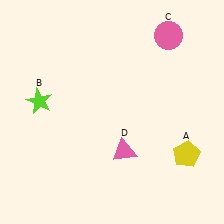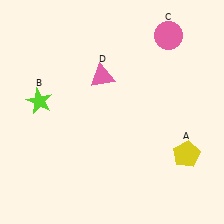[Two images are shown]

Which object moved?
The pink triangle (D) moved up.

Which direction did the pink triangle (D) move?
The pink triangle (D) moved up.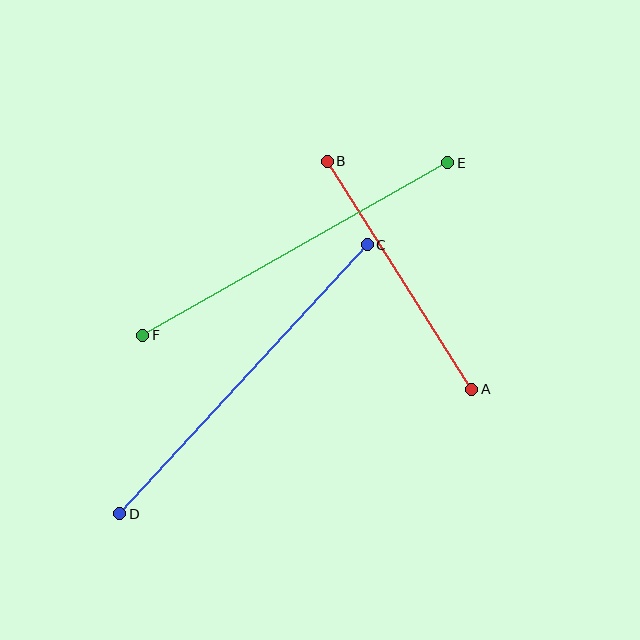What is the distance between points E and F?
The distance is approximately 350 pixels.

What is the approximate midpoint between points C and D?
The midpoint is at approximately (244, 379) pixels.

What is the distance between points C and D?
The distance is approximately 365 pixels.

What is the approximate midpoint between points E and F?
The midpoint is at approximately (295, 249) pixels.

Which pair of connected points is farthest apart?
Points C and D are farthest apart.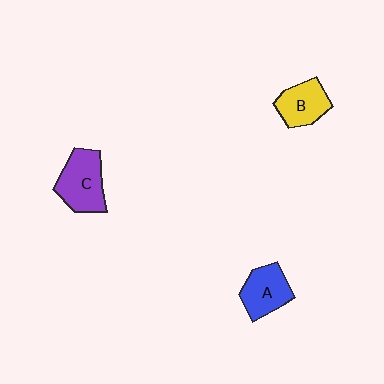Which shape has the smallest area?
Shape B (yellow).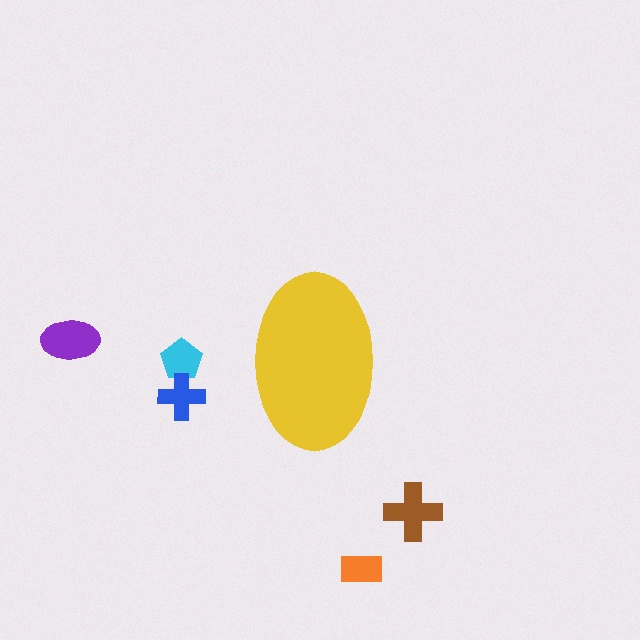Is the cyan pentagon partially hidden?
No, the cyan pentagon is fully visible.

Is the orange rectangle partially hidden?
No, the orange rectangle is fully visible.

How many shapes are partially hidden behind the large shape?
0 shapes are partially hidden.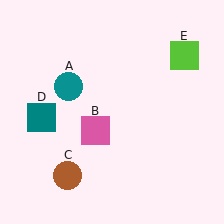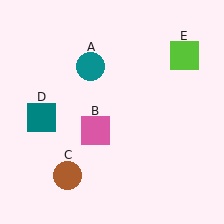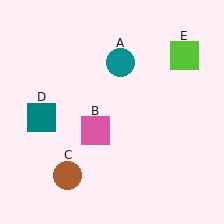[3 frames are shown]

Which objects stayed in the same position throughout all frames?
Pink square (object B) and brown circle (object C) and teal square (object D) and lime square (object E) remained stationary.